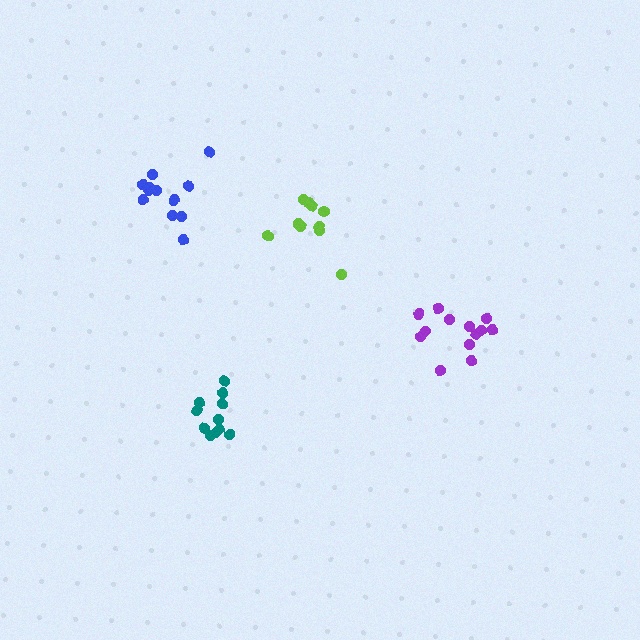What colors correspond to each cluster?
The clusters are colored: purple, lime, teal, blue.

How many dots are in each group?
Group 1: 13 dots, Group 2: 10 dots, Group 3: 11 dots, Group 4: 12 dots (46 total).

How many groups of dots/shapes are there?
There are 4 groups.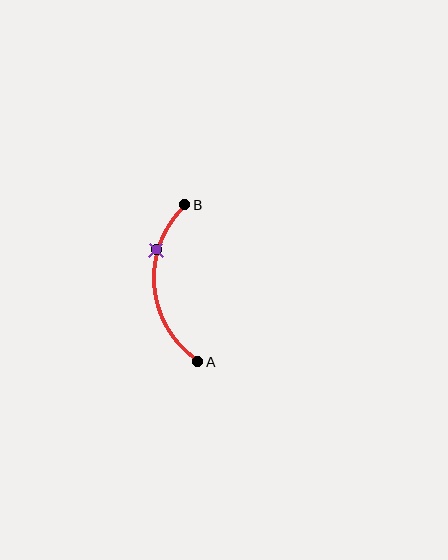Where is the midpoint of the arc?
The arc midpoint is the point on the curve farthest from the straight line joining A and B. It sits to the left of that line.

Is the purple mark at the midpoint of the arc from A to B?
No. The purple mark lies on the arc but is closer to endpoint B. The arc midpoint would be at the point on the curve equidistant along the arc from both A and B.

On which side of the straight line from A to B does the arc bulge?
The arc bulges to the left of the straight line connecting A and B.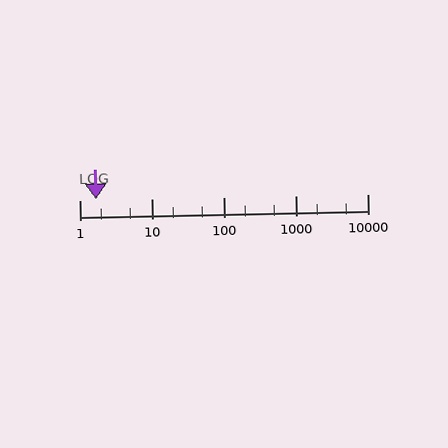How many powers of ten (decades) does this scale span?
The scale spans 4 decades, from 1 to 10000.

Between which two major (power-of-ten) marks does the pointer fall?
The pointer is between 1 and 10.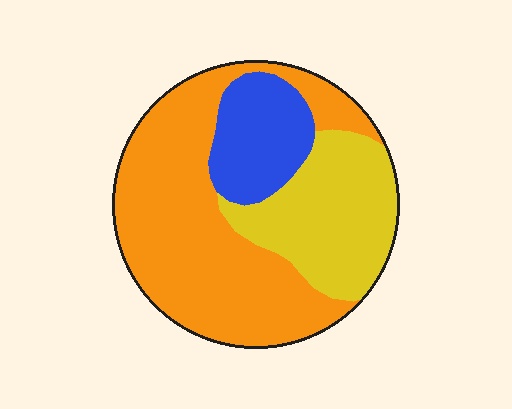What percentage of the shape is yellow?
Yellow takes up about one quarter (1/4) of the shape.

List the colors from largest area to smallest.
From largest to smallest: orange, yellow, blue.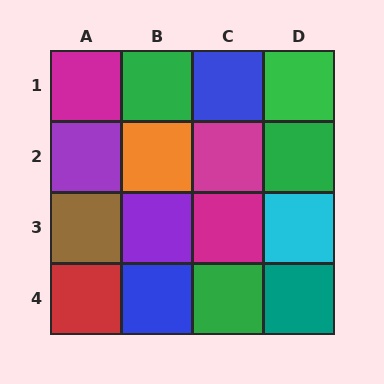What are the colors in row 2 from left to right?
Purple, orange, magenta, green.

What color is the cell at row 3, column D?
Cyan.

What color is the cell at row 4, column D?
Teal.